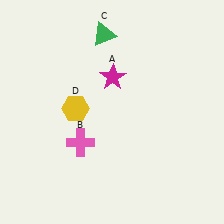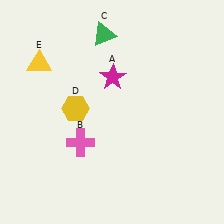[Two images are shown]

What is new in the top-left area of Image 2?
A yellow triangle (E) was added in the top-left area of Image 2.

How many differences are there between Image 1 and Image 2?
There is 1 difference between the two images.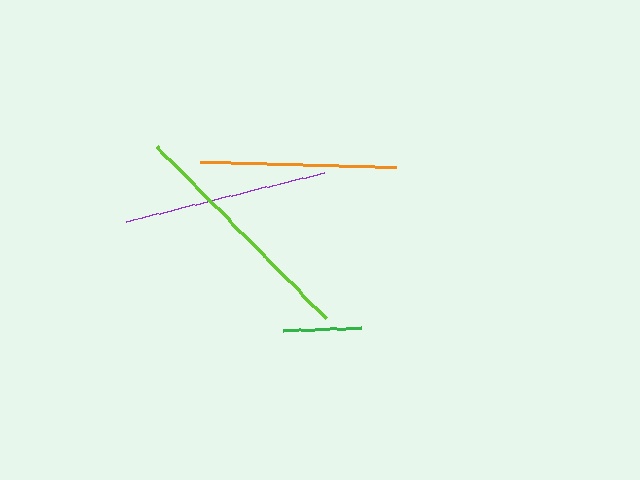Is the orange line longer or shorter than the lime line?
The lime line is longer than the orange line.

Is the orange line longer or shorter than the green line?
The orange line is longer than the green line.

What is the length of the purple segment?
The purple segment is approximately 203 pixels long.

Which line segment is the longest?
The lime line is the longest at approximately 241 pixels.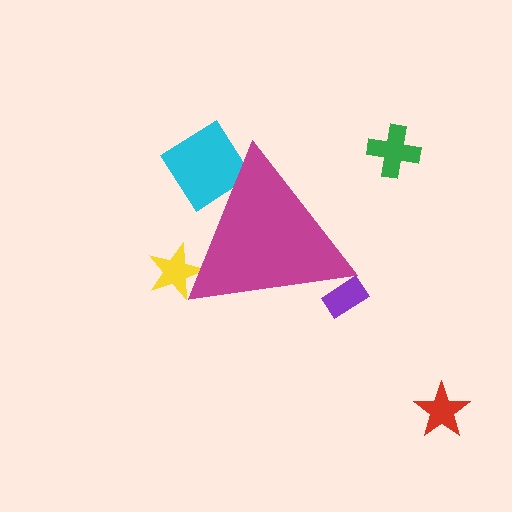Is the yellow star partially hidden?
Yes, the yellow star is partially hidden behind the magenta triangle.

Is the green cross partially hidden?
No, the green cross is fully visible.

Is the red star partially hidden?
No, the red star is fully visible.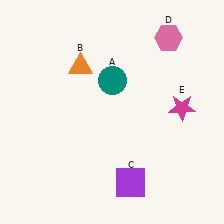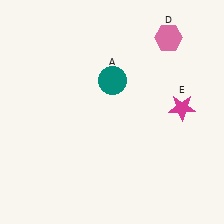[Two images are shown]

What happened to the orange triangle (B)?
The orange triangle (B) was removed in Image 2. It was in the top-left area of Image 1.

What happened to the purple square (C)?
The purple square (C) was removed in Image 2. It was in the bottom-right area of Image 1.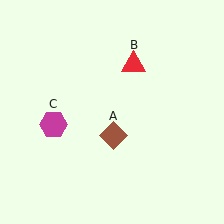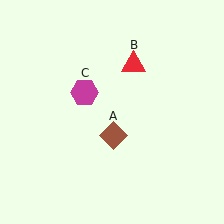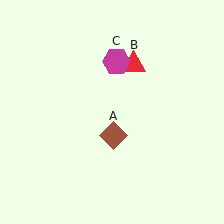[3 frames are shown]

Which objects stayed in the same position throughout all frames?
Brown diamond (object A) and red triangle (object B) remained stationary.